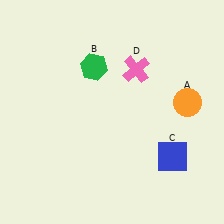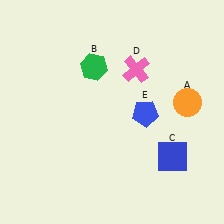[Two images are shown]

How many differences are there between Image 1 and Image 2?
There is 1 difference between the two images.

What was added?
A blue pentagon (E) was added in Image 2.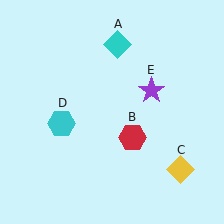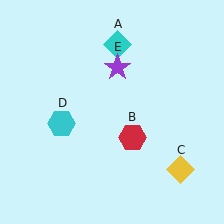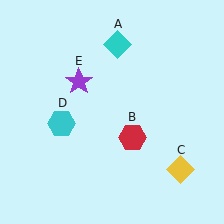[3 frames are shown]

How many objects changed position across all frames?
1 object changed position: purple star (object E).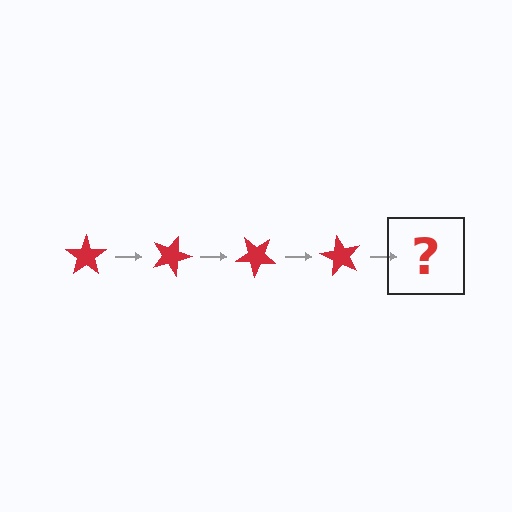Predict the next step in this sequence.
The next step is a red star rotated 80 degrees.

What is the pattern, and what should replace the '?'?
The pattern is that the star rotates 20 degrees each step. The '?' should be a red star rotated 80 degrees.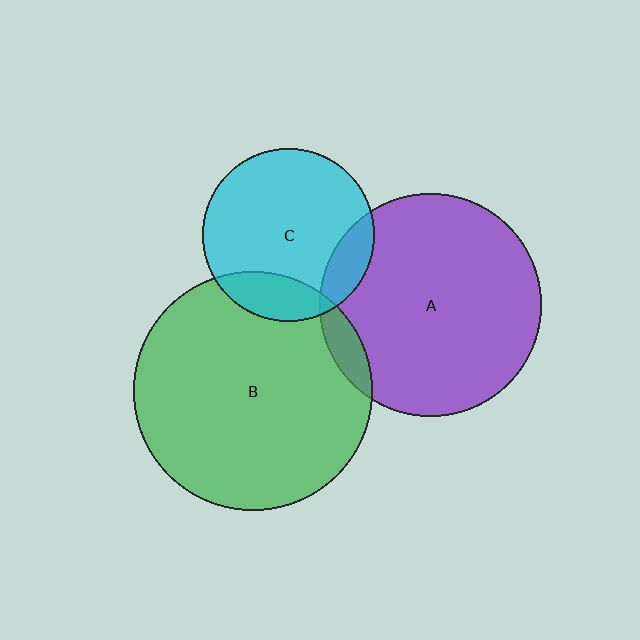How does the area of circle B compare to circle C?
Approximately 1.9 times.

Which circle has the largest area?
Circle B (green).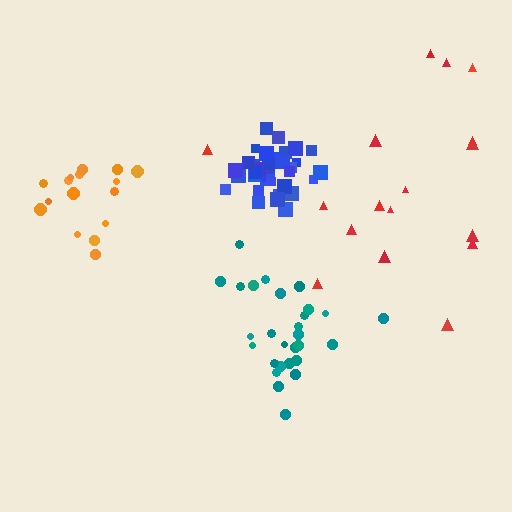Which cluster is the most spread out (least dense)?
Red.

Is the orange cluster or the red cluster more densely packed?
Orange.